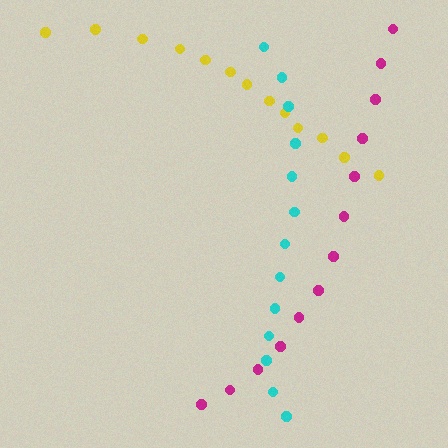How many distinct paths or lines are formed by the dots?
There are 3 distinct paths.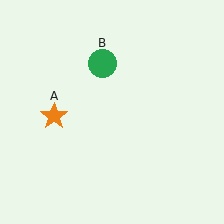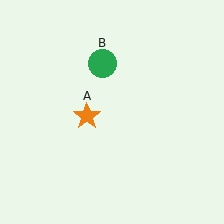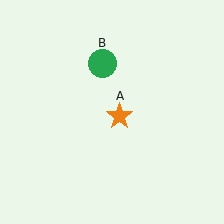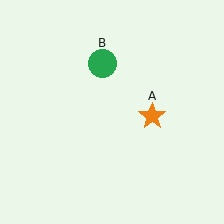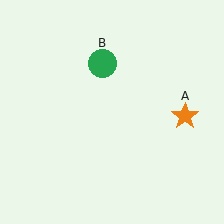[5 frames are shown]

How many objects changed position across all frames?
1 object changed position: orange star (object A).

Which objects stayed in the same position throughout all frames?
Green circle (object B) remained stationary.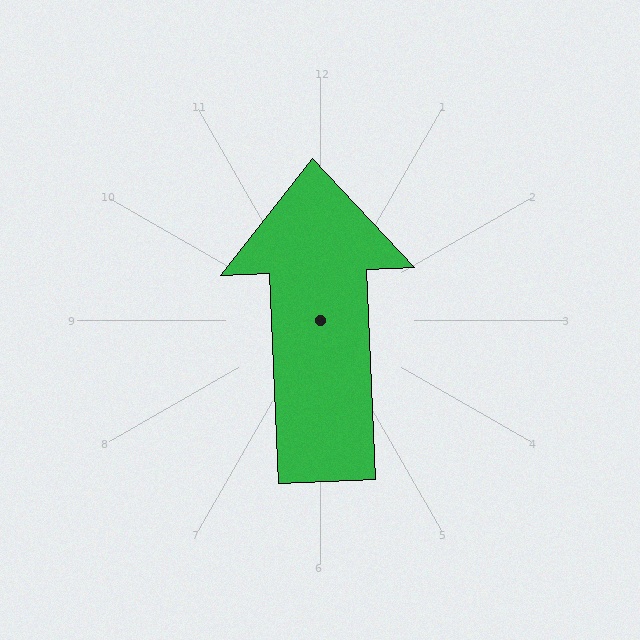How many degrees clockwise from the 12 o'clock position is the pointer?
Approximately 357 degrees.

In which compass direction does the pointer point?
North.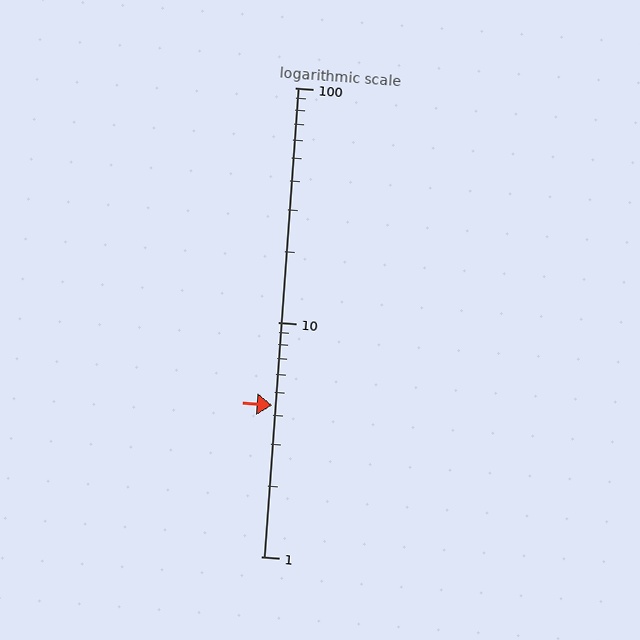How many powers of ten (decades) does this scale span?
The scale spans 2 decades, from 1 to 100.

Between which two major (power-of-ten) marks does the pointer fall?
The pointer is between 1 and 10.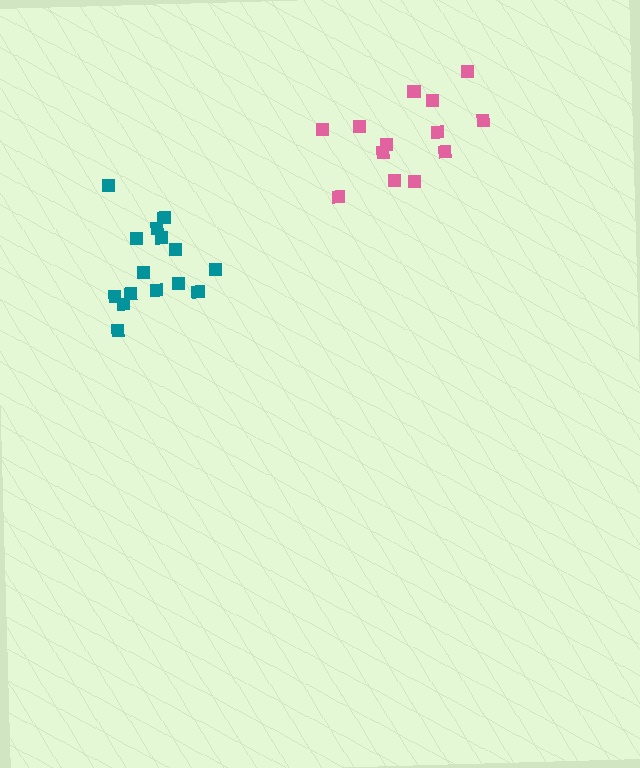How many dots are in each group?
Group 1: 15 dots, Group 2: 13 dots (28 total).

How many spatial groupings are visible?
There are 2 spatial groupings.